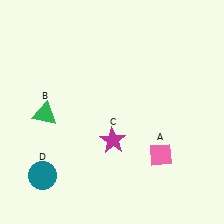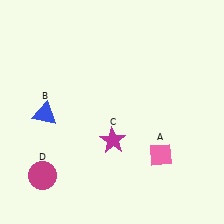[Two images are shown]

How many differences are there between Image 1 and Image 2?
There are 2 differences between the two images.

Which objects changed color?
B changed from green to blue. D changed from teal to magenta.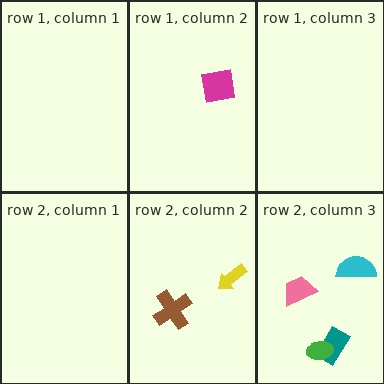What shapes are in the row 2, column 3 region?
The pink trapezoid, the teal rectangle, the green ellipse, the cyan semicircle.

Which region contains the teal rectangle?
The row 2, column 3 region.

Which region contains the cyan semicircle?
The row 2, column 3 region.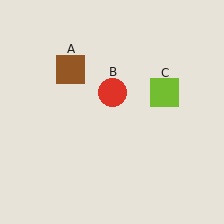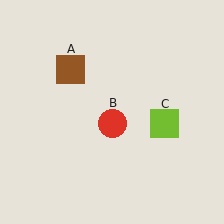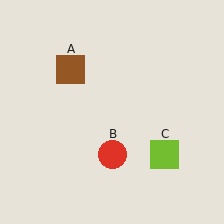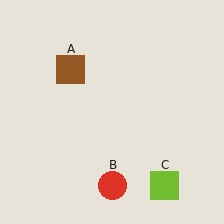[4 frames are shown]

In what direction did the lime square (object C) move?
The lime square (object C) moved down.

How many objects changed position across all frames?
2 objects changed position: red circle (object B), lime square (object C).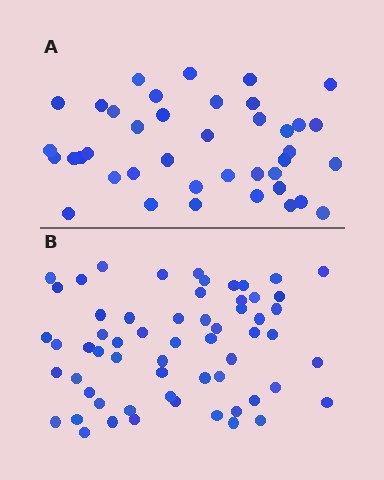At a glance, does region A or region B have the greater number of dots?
Region B (the bottom region) has more dots.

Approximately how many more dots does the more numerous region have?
Region B has approximately 20 more dots than region A.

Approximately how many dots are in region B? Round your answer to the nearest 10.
About 60 dots.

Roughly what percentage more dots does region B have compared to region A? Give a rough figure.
About 50% more.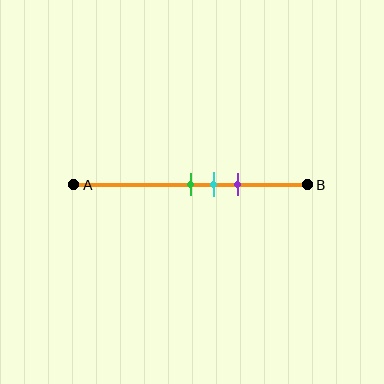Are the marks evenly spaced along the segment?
Yes, the marks are approximately evenly spaced.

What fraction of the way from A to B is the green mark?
The green mark is approximately 50% (0.5) of the way from A to B.